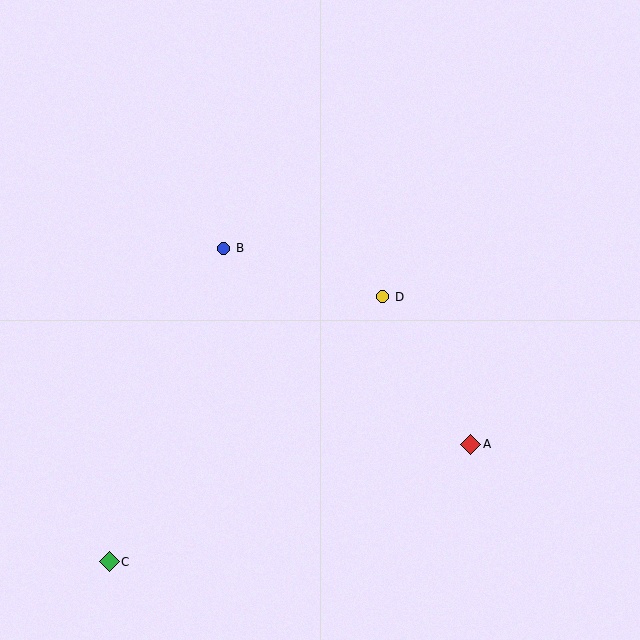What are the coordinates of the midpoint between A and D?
The midpoint between A and D is at (427, 370).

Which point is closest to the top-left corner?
Point B is closest to the top-left corner.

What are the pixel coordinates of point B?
Point B is at (224, 248).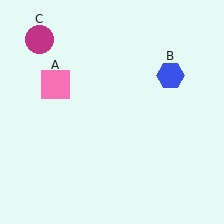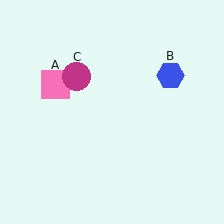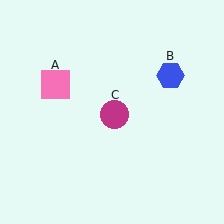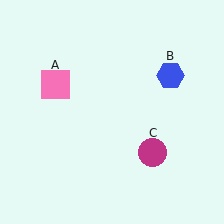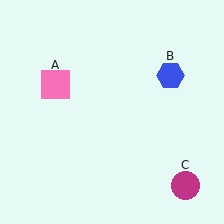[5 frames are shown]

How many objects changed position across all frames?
1 object changed position: magenta circle (object C).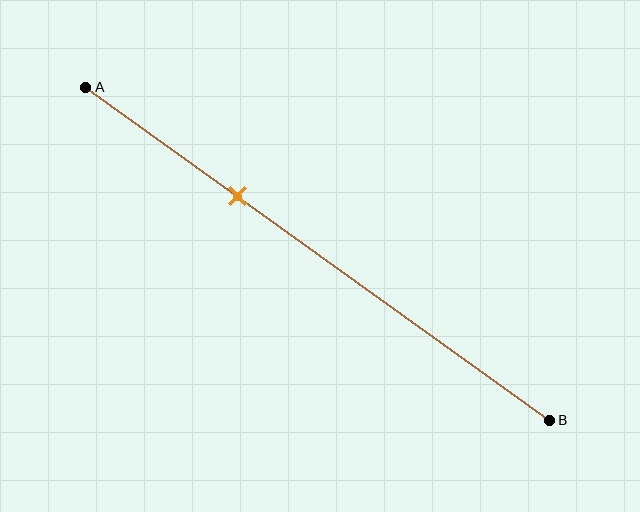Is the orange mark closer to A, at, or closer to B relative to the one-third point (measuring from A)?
The orange mark is approximately at the one-third point of segment AB.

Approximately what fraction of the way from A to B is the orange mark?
The orange mark is approximately 35% of the way from A to B.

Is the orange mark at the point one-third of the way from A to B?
Yes, the mark is approximately at the one-third point.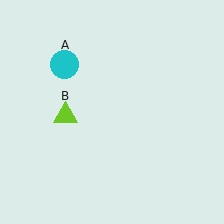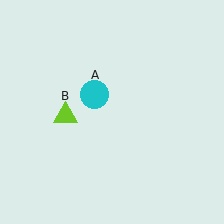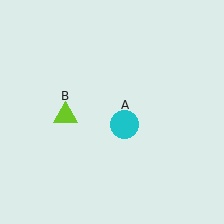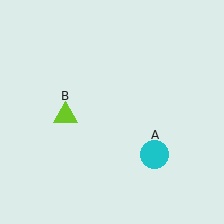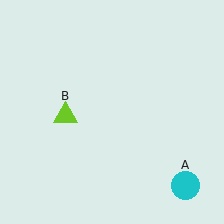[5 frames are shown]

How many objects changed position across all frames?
1 object changed position: cyan circle (object A).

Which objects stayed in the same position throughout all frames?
Lime triangle (object B) remained stationary.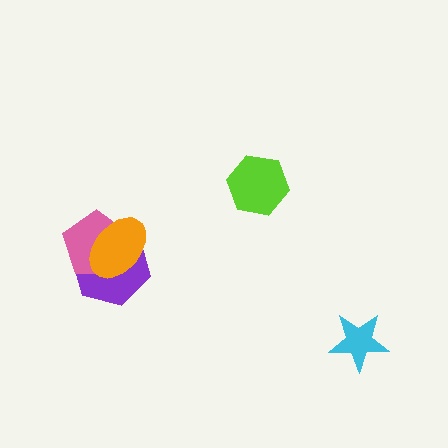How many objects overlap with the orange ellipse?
2 objects overlap with the orange ellipse.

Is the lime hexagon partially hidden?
No, no other shape covers it.